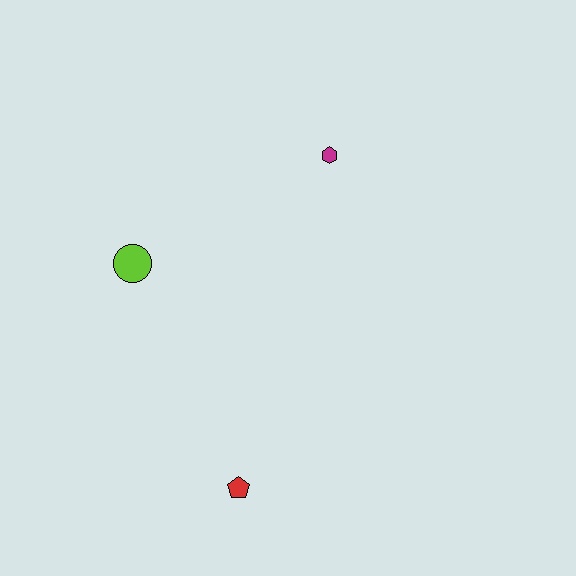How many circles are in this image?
There is 1 circle.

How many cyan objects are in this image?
There are no cyan objects.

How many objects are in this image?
There are 3 objects.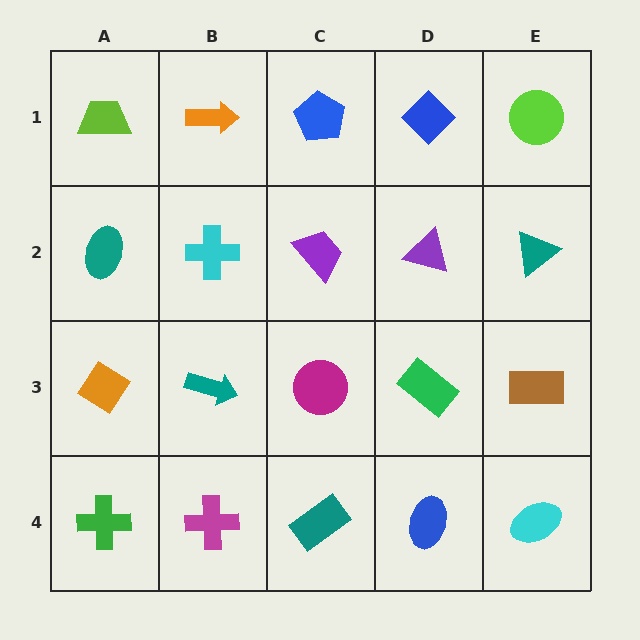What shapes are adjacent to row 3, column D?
A purple triangle (row 2, column D), a blue ellipse (row 4, column D), a magenta circle (row 3, column C), a brown rectangle (row 3, column E).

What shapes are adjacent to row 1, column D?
A purple triangle (row 2, column D), a blue pentagon (row 1, column C), a lime circle (row 1, column E).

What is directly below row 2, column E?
A brown rectangle.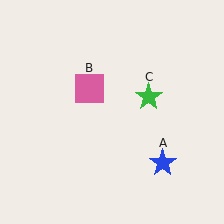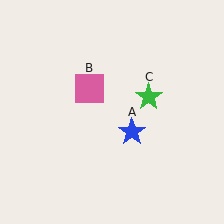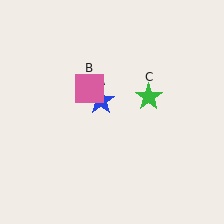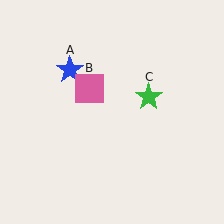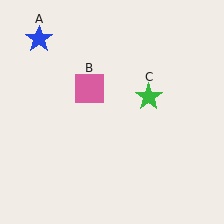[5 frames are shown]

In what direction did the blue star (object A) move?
The blue star (object A) moved up and to the left.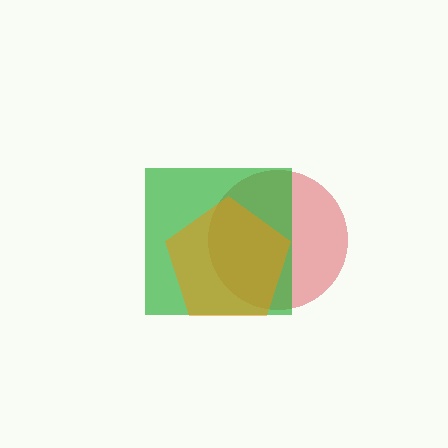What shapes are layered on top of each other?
The layered shapes are: a red circle, a green square, an orange pentagon.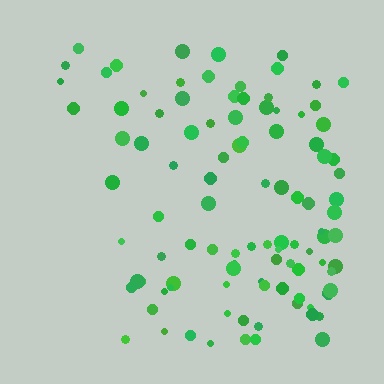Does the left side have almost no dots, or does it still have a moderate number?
Still a moderate number, just noticeably fewer than the right.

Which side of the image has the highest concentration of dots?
The right.